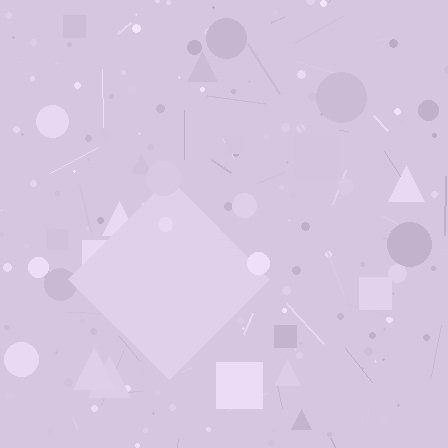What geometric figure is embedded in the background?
A diamond is embedded in the background.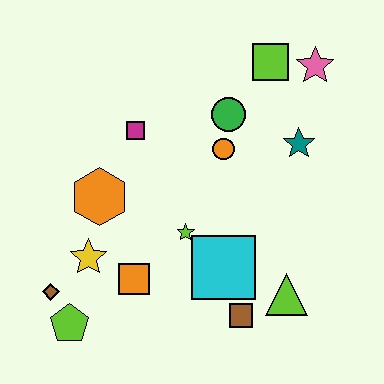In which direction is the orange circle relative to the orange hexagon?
The orange circle is to the right of the orange hexagon.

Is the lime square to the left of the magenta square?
No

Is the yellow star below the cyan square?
No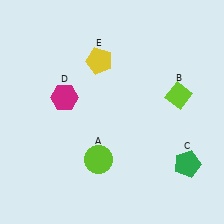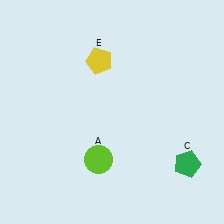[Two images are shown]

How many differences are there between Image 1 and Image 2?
There are 2 differences between the two images.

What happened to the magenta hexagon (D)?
The magenta hexagon (D) was removed in Image 2. It was in the top-left area of Image 1.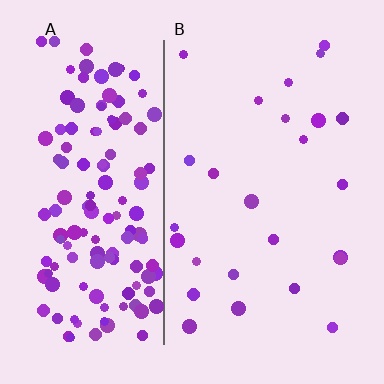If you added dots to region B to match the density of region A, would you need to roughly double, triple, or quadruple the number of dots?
Approximately quadruple.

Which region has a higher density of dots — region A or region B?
A (the left).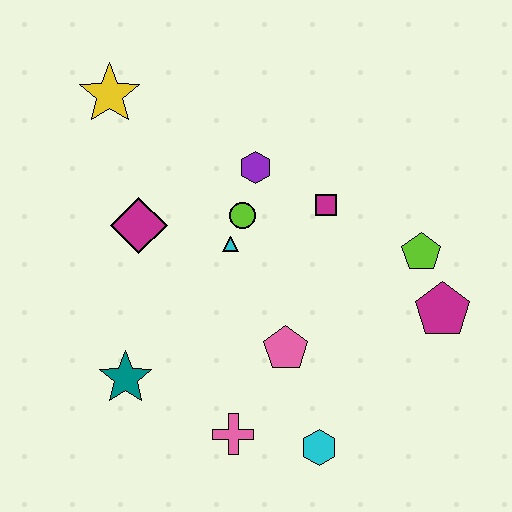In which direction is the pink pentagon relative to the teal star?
The pink pentagon is to the right of the teal star.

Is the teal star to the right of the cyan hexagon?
No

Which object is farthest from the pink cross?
The yellow star is farthest from the pink cross.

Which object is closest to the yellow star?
The magenta diamond is closest to the yellow star.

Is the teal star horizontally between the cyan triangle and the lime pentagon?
No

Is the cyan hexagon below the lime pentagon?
Yes